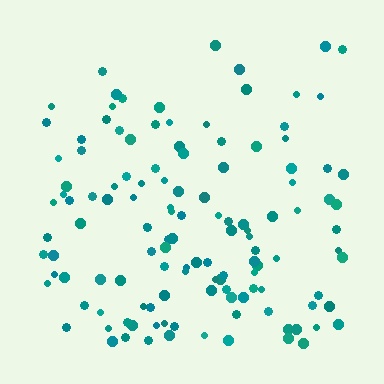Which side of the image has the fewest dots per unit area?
The top.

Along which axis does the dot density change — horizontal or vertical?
Vertical.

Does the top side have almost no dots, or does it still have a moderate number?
Still a moderate number, just noticeably fewer than the bottom.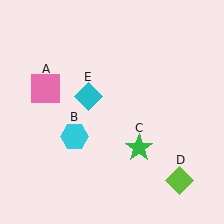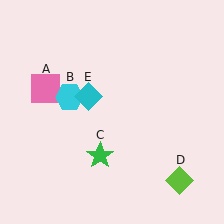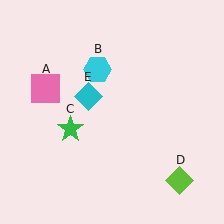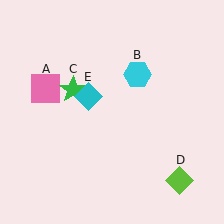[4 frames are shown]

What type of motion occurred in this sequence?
The cyan hexagon (object B), green star (object C) rotated clockwise around the center of the scene.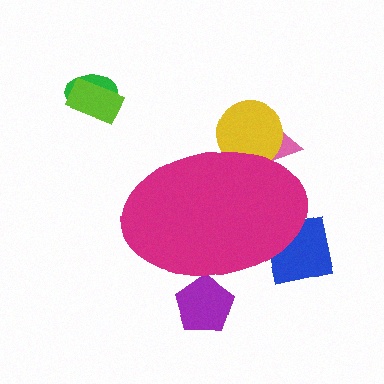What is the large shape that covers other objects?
A magenta ellipse.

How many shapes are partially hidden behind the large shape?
4 shapes are partially hidden.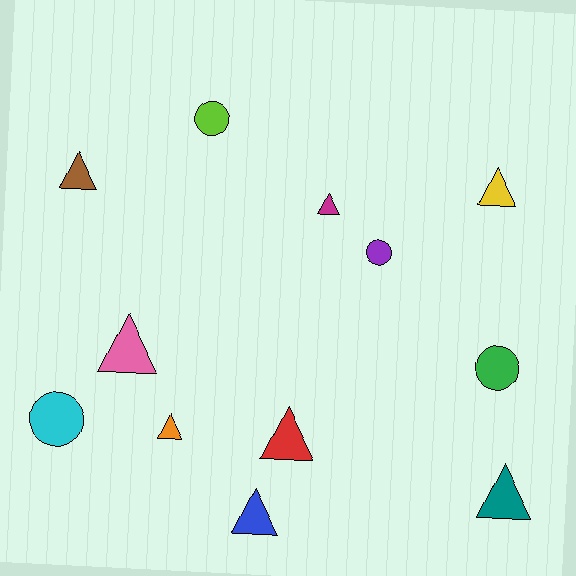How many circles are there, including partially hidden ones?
There are 4 circles.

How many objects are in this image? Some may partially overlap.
There are 12 objects.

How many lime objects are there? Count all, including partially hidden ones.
There is 1 lime object.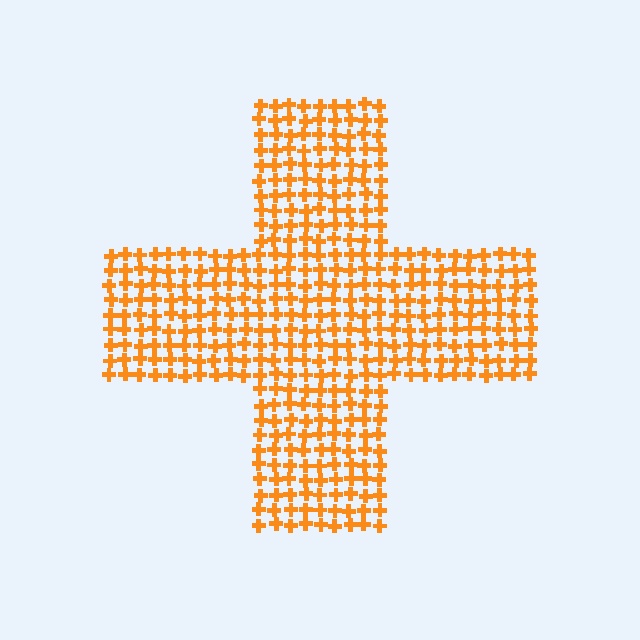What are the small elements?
The small elements are crosses.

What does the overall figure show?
The overall figure shows a cross.